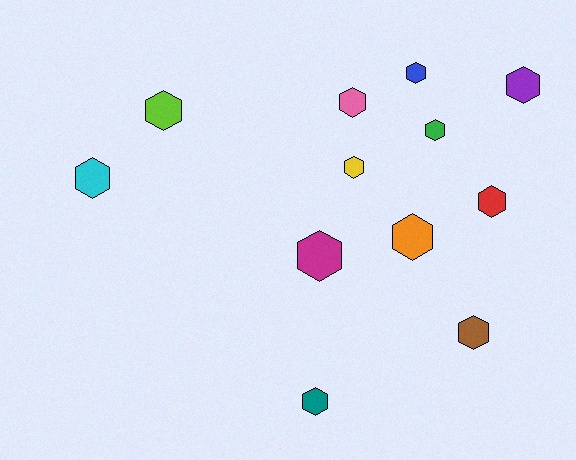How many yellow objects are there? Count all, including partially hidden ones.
There is 1 yellow object.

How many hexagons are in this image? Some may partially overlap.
There are 12 hexagons.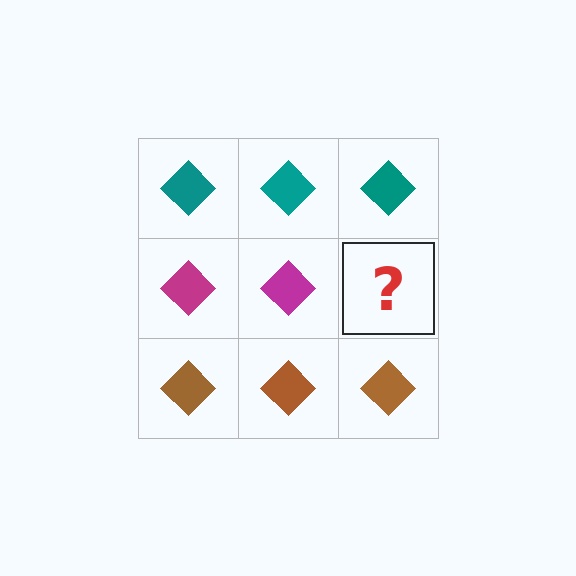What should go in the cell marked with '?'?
The missing cell should contain a magenta diamond.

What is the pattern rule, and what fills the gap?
The rule is that each row has a consistent color. The gap should be filled with a magenta diamond.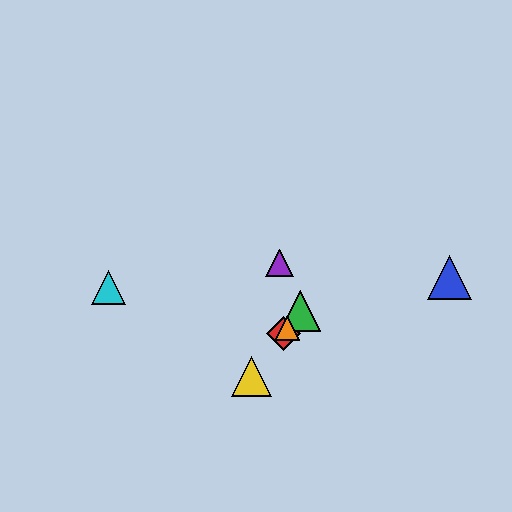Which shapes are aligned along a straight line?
The red diamond, the green triangle, the yellow triangle, the orange triangle are aligned along a straight line.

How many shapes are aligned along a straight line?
4 shapes (the red diamond, the green triangle, the yellow triangle, the orange triangle) are aligned along a straight line.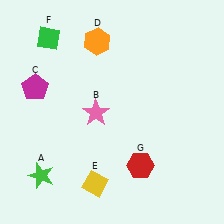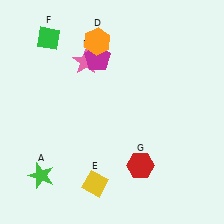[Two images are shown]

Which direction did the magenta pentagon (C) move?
The magenta pentagon (C) moved right.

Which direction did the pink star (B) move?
The pink star (B) moved up.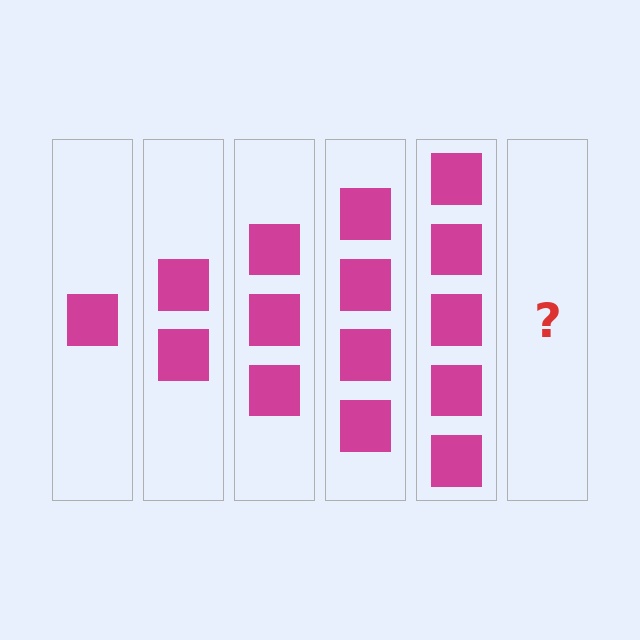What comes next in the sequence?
The next element should be 6 squares.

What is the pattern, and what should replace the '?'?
The pattern is that each step adds one more square. The '?' should be 6 squares.